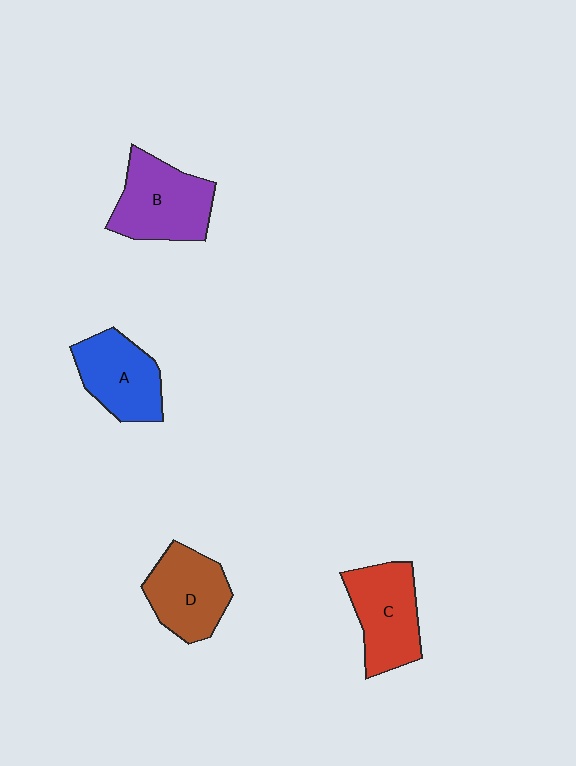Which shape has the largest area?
Shape B (purple).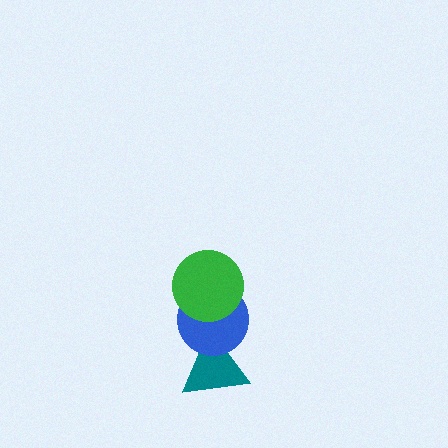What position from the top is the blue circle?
The blue circle is 2nd from the top.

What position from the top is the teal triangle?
The teal triangle is 3rd from the top.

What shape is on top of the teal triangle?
The blue circle is on top of the teal triangle.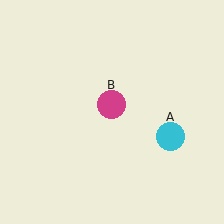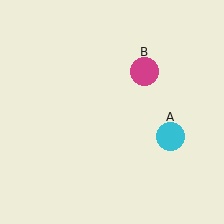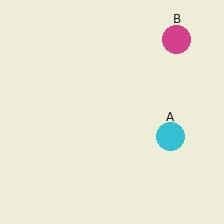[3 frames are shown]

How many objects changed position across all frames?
1 object changed position: magenta circle (object B).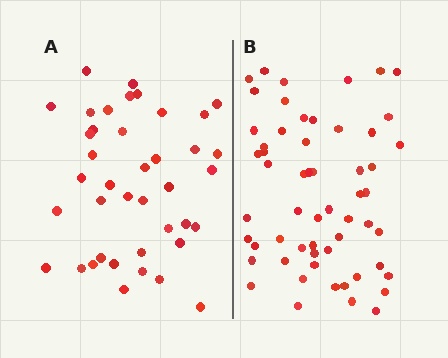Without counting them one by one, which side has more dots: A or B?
Region B (the right region) has more dots.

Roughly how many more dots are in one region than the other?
Region B has approximately 15 more dots than region A.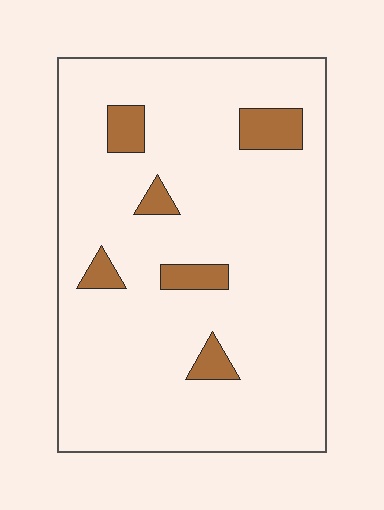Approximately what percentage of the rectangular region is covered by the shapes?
Approximately 10%.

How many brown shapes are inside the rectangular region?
6.